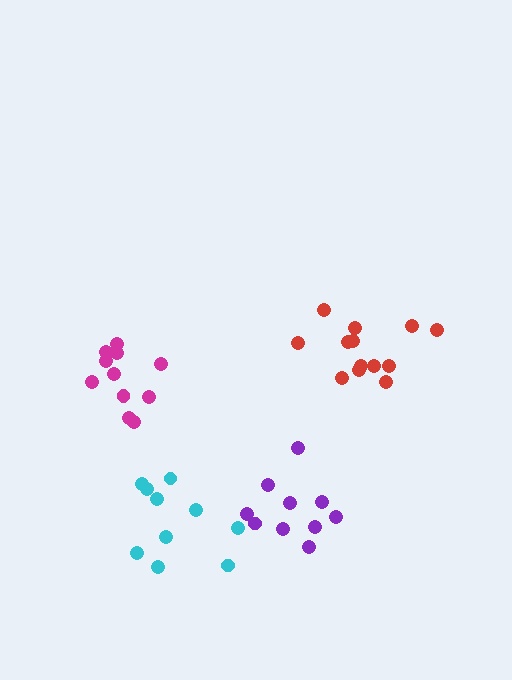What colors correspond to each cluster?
The clusters are colored: purple, magenta, cyan, red.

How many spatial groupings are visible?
There are 4 spatial groupings.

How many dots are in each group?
Group 1: 11 dots, Group 2: 11 dots, Group 3: 10 dots, Group 4: 13 dots (45 total).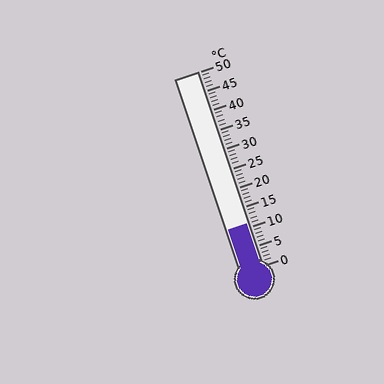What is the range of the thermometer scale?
The thermometer scale ranges from 0°C to 50°C.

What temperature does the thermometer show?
The thermometer shows approximately 11°C.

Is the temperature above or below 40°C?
The temperature is below 40°C.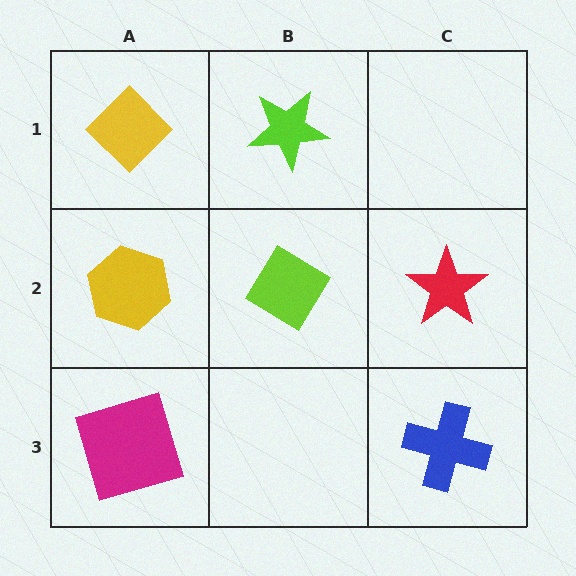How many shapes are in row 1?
2 shapes.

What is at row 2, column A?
A yellow hexagon.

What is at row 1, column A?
A yellow diamond.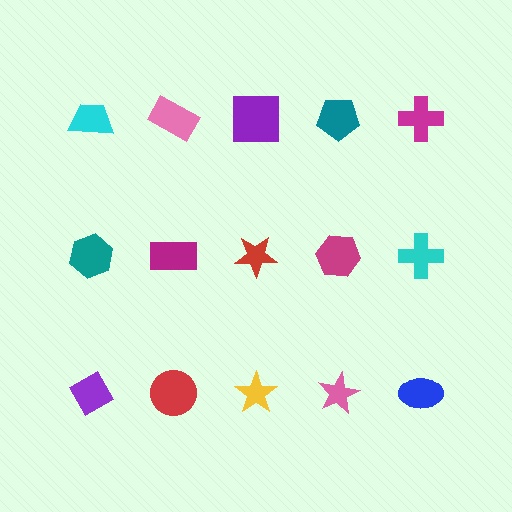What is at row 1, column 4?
A teal pentagon.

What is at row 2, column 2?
A magenta rectangle.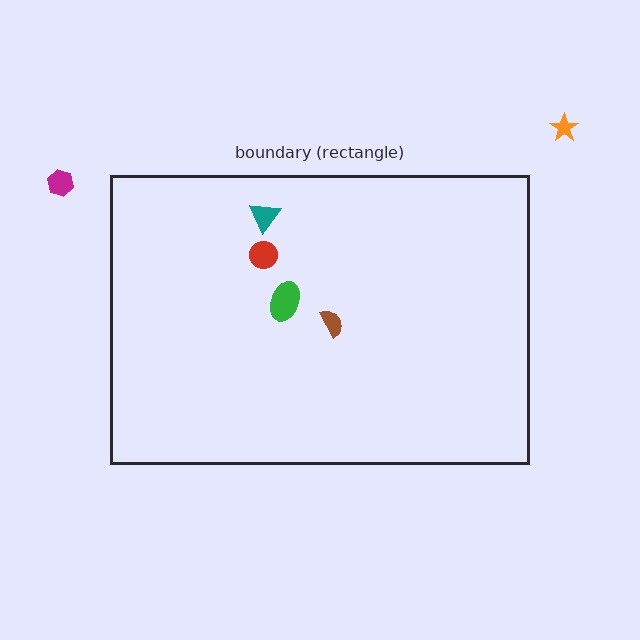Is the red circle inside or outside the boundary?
Inside.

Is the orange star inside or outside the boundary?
Outside.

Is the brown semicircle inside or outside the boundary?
Inside.